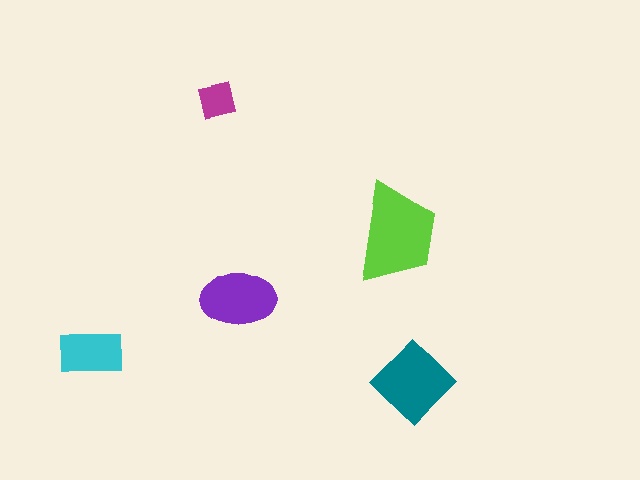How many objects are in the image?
There are 5 objects in the image.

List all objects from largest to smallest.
The lime trapezoid, the teal diamond, the purple ellipse, the cyan rectangle, the magenta square.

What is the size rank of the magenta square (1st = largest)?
5th.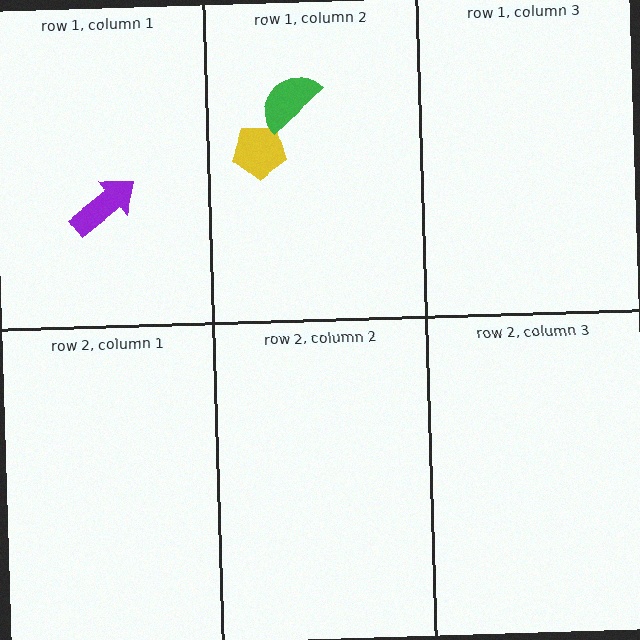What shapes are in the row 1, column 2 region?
The yellow pentagon, the green semicircle.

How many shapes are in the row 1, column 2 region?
2.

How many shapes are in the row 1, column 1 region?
1.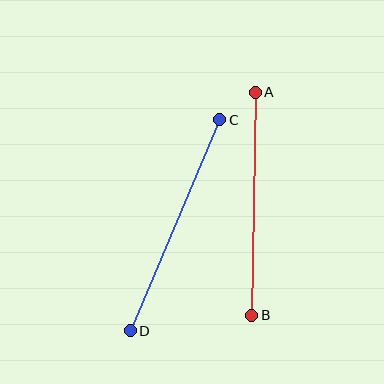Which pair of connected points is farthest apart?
Points C and D are farthest apart.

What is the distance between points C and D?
The distance is approximately 229 pixels.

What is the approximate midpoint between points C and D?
The midpoint is at approximately (175, 225) pixels.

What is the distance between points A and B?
The distance is approximately 223 pixels.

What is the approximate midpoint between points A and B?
The midpoint is at approximately (253, 204) pixels.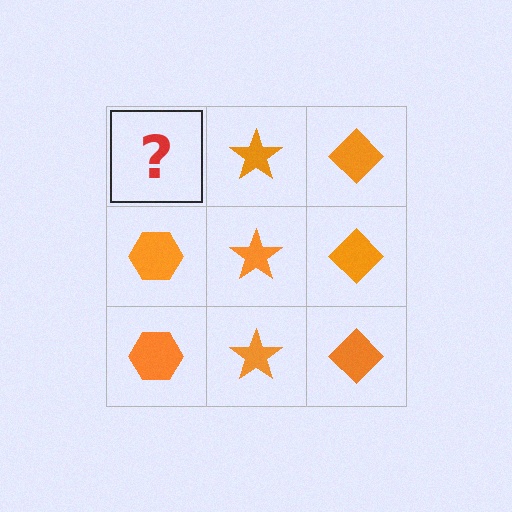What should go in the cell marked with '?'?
The missing cell should contain an orange hexagon.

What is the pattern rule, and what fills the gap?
The rule is that each column has a consistent shape. The gap should be filled with an orange hexagon.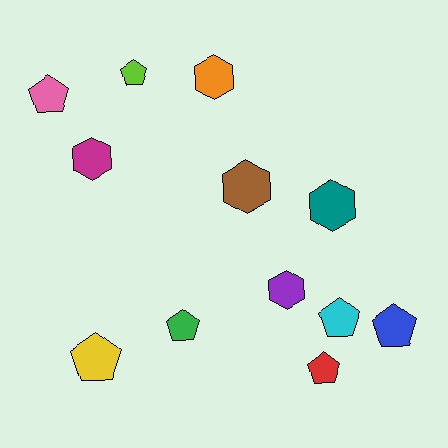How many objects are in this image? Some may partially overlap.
There are 12 objects.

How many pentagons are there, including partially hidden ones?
There are 7 pentagons.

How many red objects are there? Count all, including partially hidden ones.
There is 1 red object.